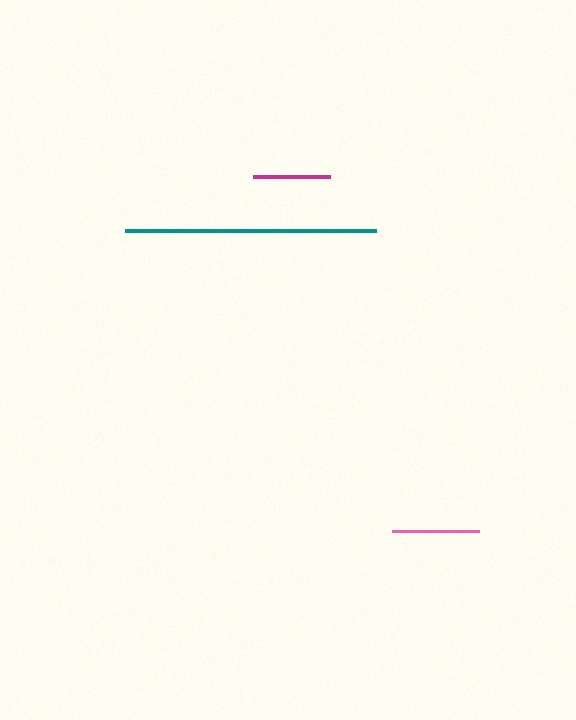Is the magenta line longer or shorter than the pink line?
The pink line is longer than the magenta line.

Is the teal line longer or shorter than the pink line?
The teal line is longer than the pink line.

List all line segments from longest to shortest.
From longest to shortest: teal, pink, magenta.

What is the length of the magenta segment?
The magenta segment is approximately 77 pixels long.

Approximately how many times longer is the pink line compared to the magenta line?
The pink line is approximately 1.1 times the length of the magenta line.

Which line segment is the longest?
The teal line is the longest at approximately 251 pixels.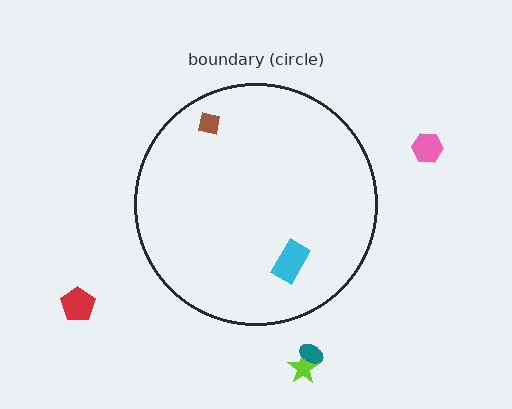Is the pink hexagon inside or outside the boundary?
Outside.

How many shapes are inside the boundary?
2 inside, 4 outside.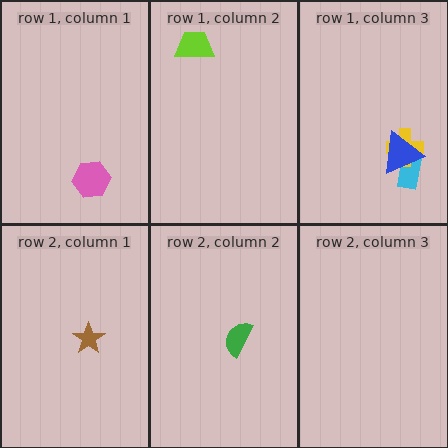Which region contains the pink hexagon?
The row 1, column 1 region.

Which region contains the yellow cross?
The row 1, column 3 region.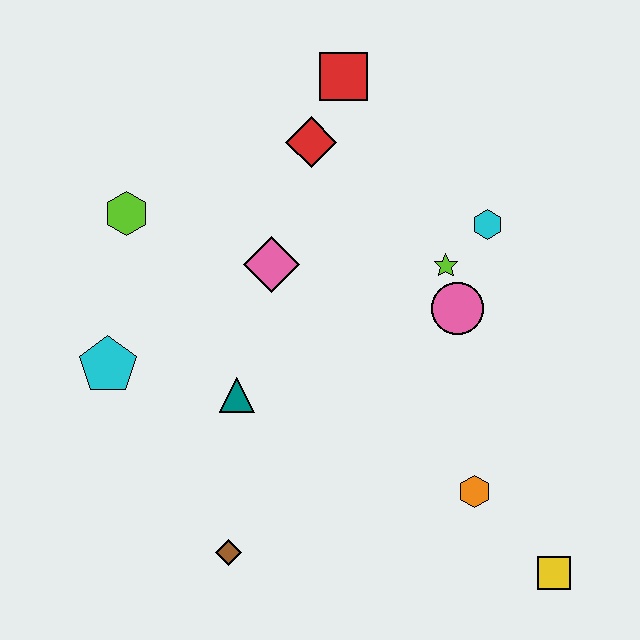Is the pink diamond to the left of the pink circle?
Yes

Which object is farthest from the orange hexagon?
The lime hexagon is farthest from the orange hexagon.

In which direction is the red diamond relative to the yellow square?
The red diamond is above the yellow square.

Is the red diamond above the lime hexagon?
Yes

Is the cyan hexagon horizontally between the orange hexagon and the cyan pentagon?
No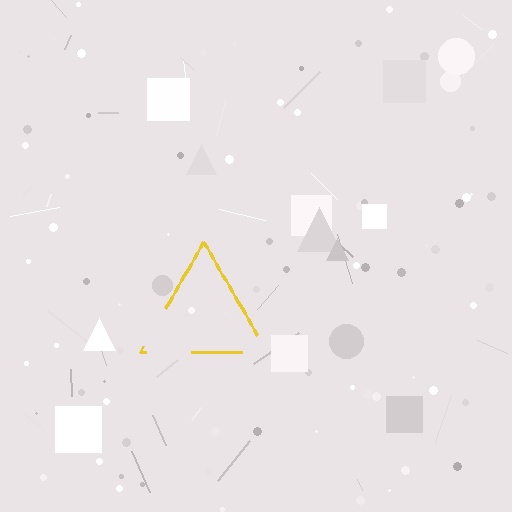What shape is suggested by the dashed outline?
The dashed outline suggests a triangle.